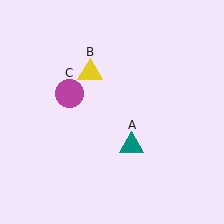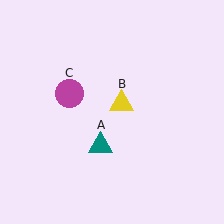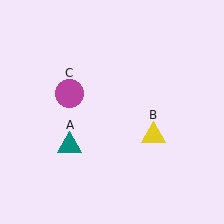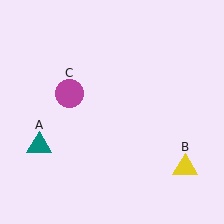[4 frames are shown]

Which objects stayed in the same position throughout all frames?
Magenta circle (object C) remained stationary.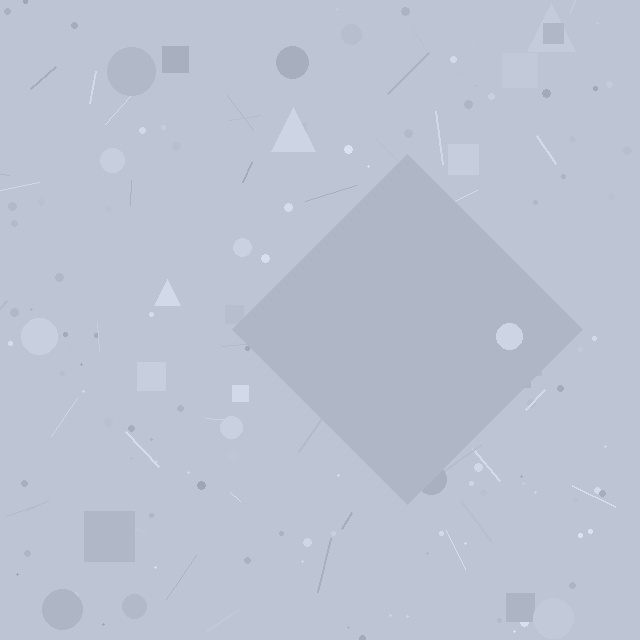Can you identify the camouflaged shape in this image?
The camouflaged shape is a diamond.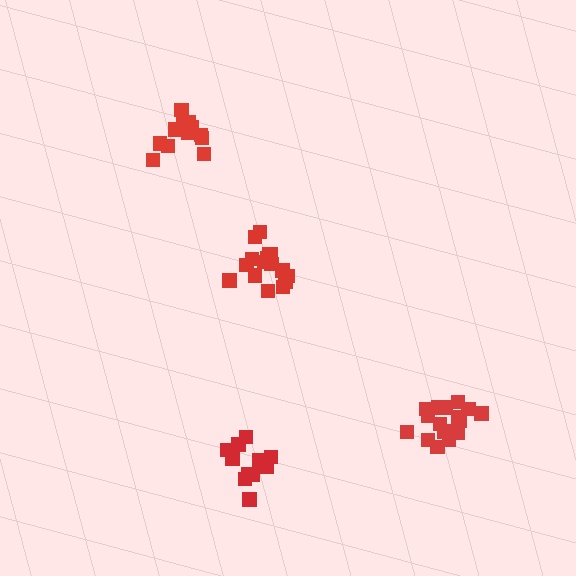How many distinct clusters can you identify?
There are 4 distinct clusters.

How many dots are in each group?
Group 1: 16 dots, Group 2: 12 dots, Group 3: 13 dots, Group 4: 16 dots (57 total).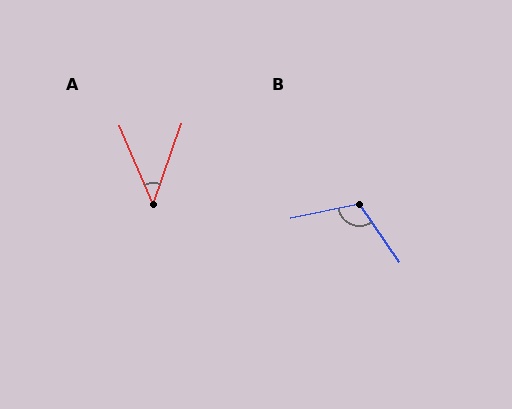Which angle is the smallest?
A, at approximately 42 degrees.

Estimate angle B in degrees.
Approximately 113 degrees.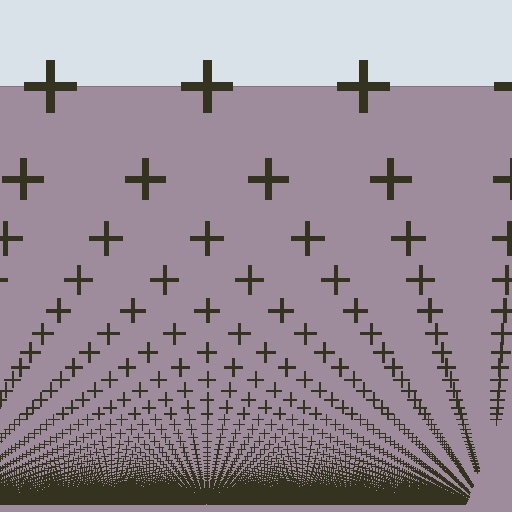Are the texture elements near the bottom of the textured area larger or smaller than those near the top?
Smaller. The gradient is inverted — elements near the bottom are smaller and denser.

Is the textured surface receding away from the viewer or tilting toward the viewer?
The surface appears to tilt toward the viewer. Texture elements get larger and sparser toward the top.